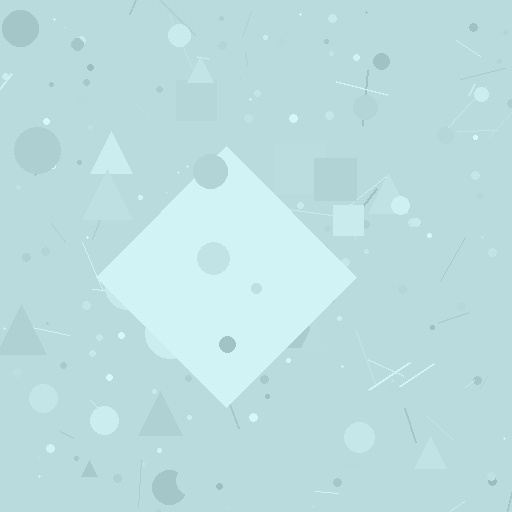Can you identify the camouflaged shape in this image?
The camouflaged shape is a diamond.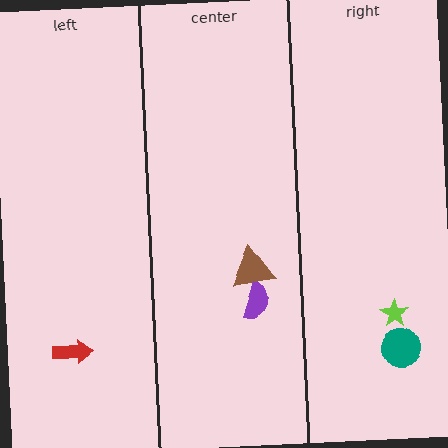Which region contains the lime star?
The right region.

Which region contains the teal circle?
The right region.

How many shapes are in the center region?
2.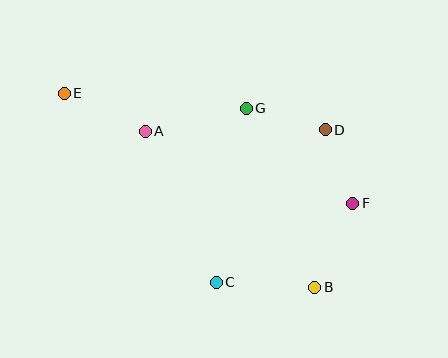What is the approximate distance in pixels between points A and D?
The distance between A and D is approximately 180 pixels.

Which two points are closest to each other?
Points D and F are closest to each other.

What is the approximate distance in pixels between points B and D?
The distance between B and D is approximately 158 pixels.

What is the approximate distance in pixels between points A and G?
The distance between A and G is approximately 104 pixels.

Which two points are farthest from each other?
Points B and E are farthest from each other.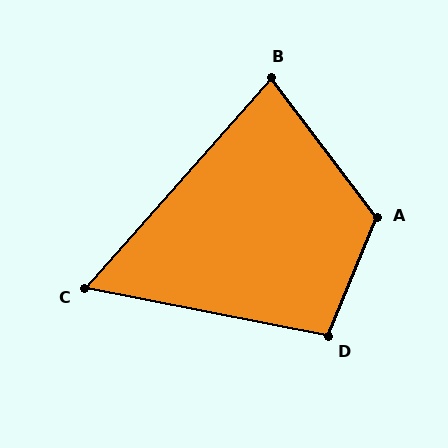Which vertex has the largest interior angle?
A, at approximately 121 degrees.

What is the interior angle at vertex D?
Approximately 101 degrees (obtuse).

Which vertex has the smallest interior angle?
C, at approximately 59 degrees.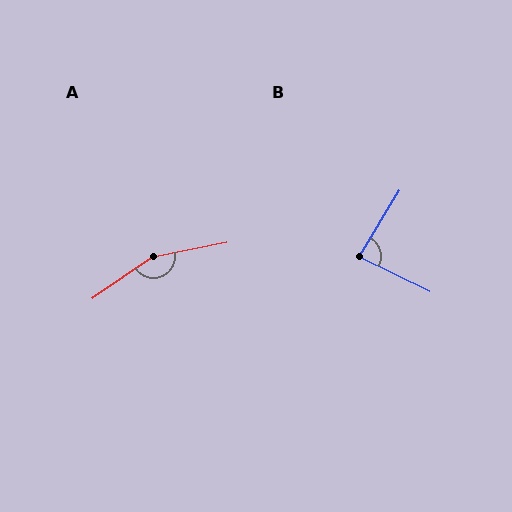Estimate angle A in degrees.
Approximately 156 degrees.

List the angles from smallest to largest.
B (85°), A (156°).